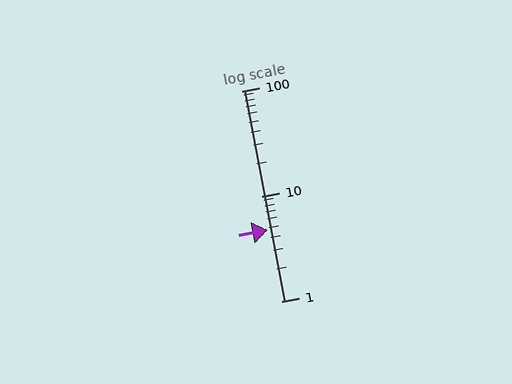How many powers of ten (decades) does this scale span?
The scale spans 2 decades, from 1 to 100.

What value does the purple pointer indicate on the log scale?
The pointer indicates approximately 4.8.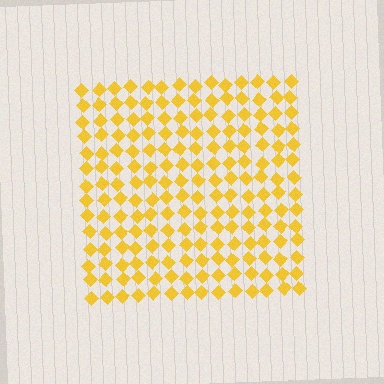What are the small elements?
The small elements are diamonds.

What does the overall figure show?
The overall figure shows a square.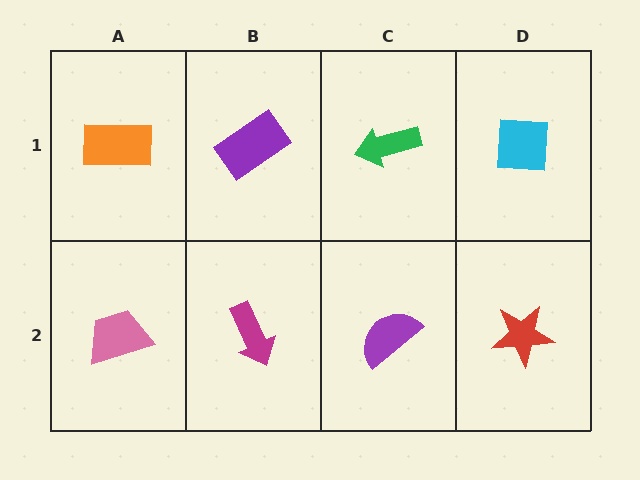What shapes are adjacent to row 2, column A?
An orange rectangle (row 1, column A), a magenta arrow (row 2, column B).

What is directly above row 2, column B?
A purple rectangle.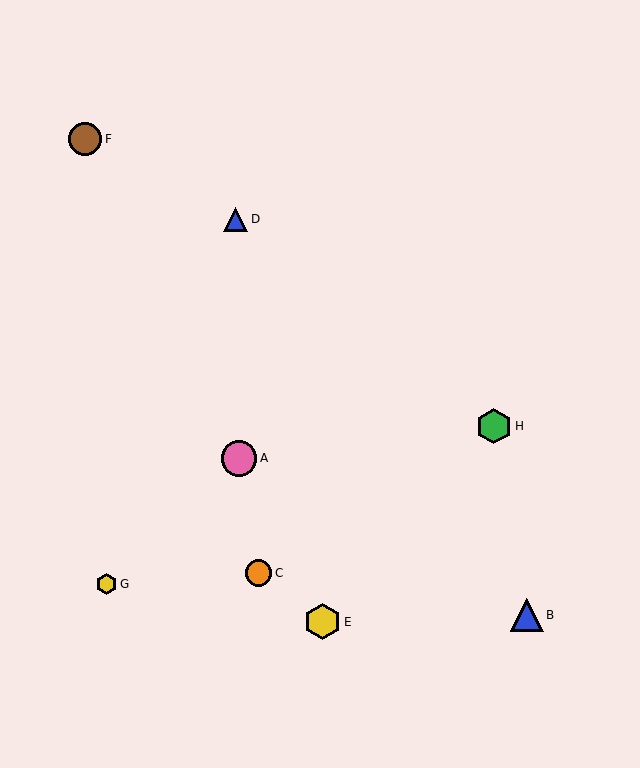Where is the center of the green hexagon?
The center of the green hexagon is at (494, 426).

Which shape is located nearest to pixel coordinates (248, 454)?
The pink circle (labeled A) at (239, 458) is nearest to that location.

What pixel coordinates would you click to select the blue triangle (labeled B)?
Click at (527, 615) to select the blue triangle B.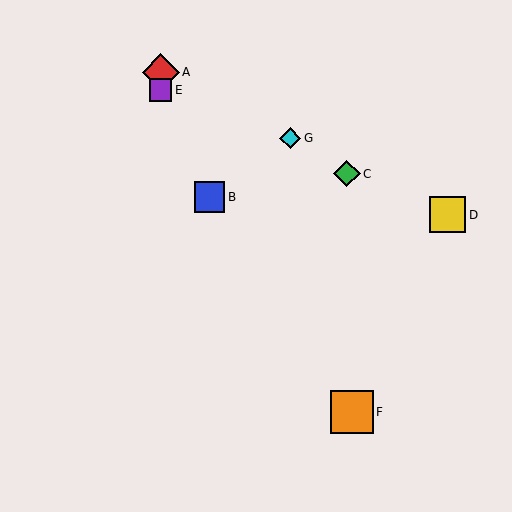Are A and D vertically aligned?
No, A is at x≈161 and D is at x≈448.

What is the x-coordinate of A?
Object A is at x≈161.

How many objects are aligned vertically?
2 objects (A, E) are aligned vertically.